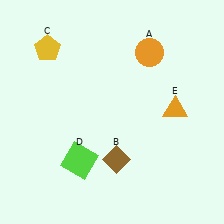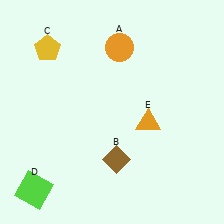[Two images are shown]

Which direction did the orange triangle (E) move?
The orange triangle (E) moved left.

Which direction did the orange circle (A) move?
The orange circle (A) moved left.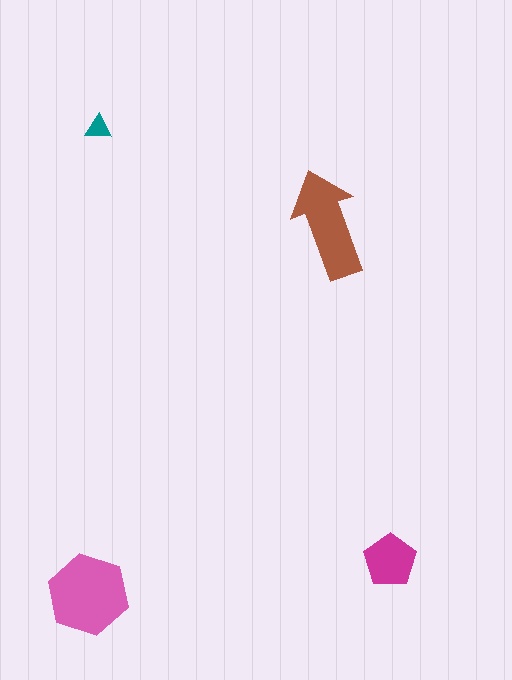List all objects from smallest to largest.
The teal triangle, the magenta pentagon, the brown arrow, the pink hexagon.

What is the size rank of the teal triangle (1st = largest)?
4th.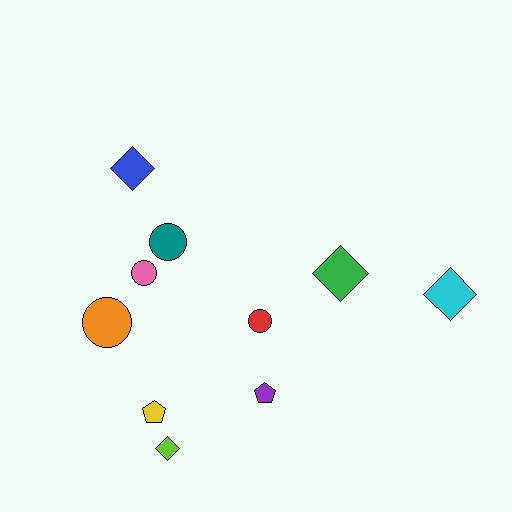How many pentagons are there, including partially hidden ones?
There are 2 pentagons.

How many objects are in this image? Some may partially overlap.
There are 10 objects.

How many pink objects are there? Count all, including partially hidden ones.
There is 1 pink object.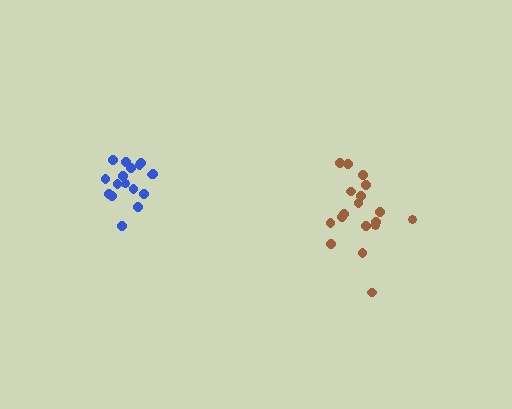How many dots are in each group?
Group 1: 18 dots, Group 2: 17 dots (35 total).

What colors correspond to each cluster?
The clusters are colored: brown, blue.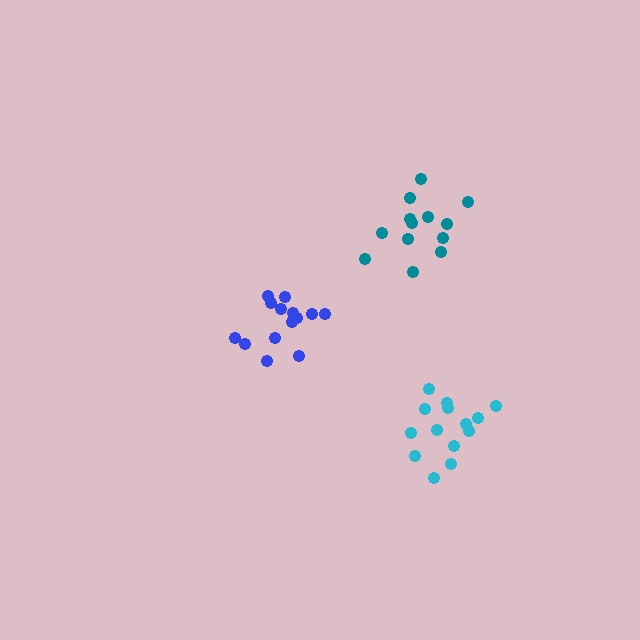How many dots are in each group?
Group 1: 14 dots, Group 2: 13 dots, Group 3: 14 dots (41 total).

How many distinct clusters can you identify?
There are 3 distinct clusters.